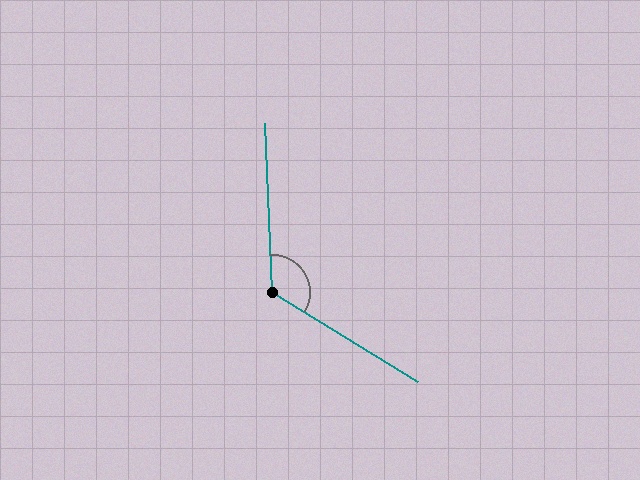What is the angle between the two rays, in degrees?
Approximately 124 degrees.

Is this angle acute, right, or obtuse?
It is obtuse.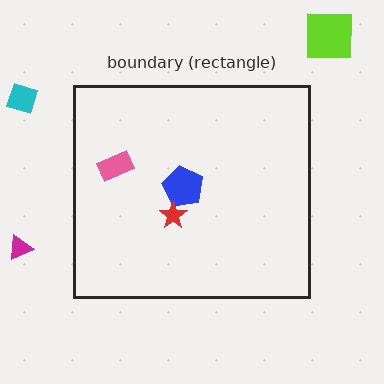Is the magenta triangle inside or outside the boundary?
Outside.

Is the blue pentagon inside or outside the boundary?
Inside.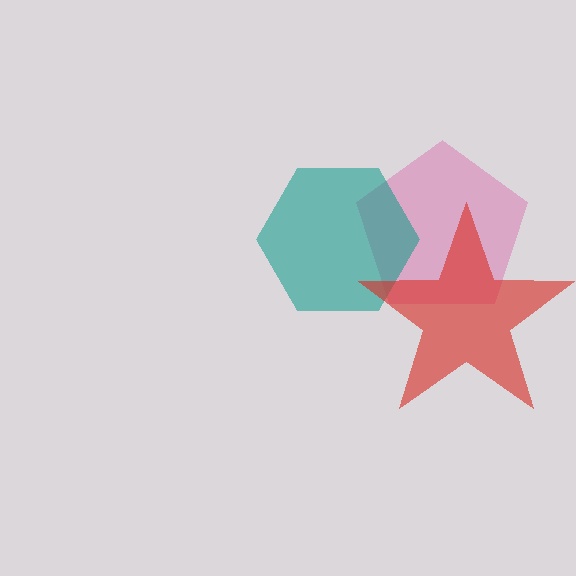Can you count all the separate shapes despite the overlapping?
Yes, there are 3 separate shapes.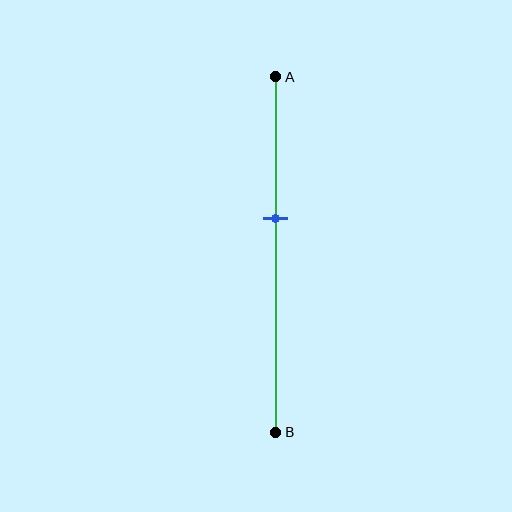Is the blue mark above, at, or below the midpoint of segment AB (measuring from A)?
The blue mark is above the midpoint of segment AB.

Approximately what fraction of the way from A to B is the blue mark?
The blue mark is approximately 40% of the way from A to B.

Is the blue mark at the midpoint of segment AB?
No, the mark is at about 40% from A, not at the 50% midpoint.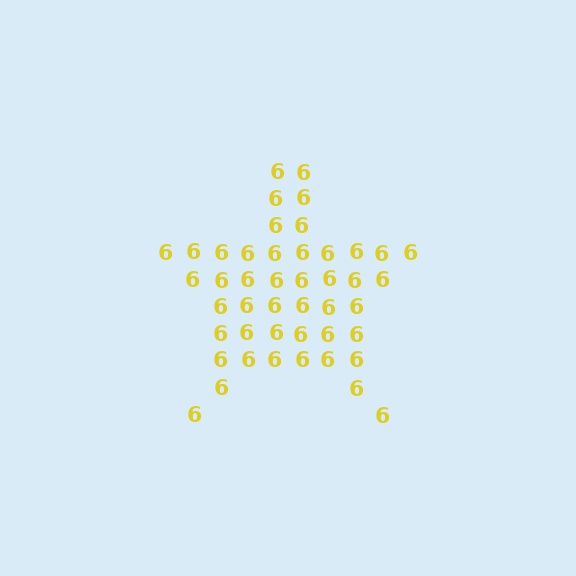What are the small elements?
The small elements are digit 6's.